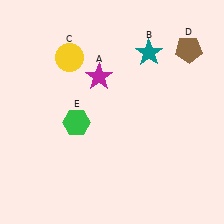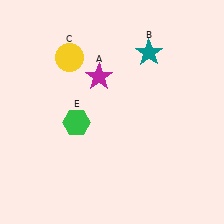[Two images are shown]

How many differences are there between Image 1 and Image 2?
There is 1 difference between the two images.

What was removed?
The brown pentagon (D) was removed in Image 2.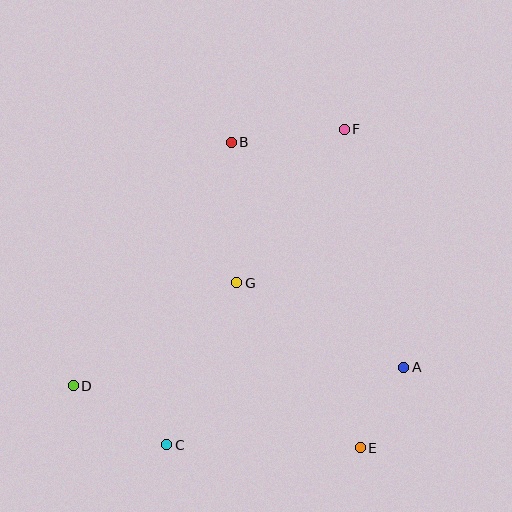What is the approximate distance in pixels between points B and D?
The distance between B and D is approximately 290 pixels.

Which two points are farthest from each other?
Points D and F are farthest from each other.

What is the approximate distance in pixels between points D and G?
The distance between D and G is approximately 193 pixels.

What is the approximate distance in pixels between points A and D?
The distance between A and D is approximately 331 pixels.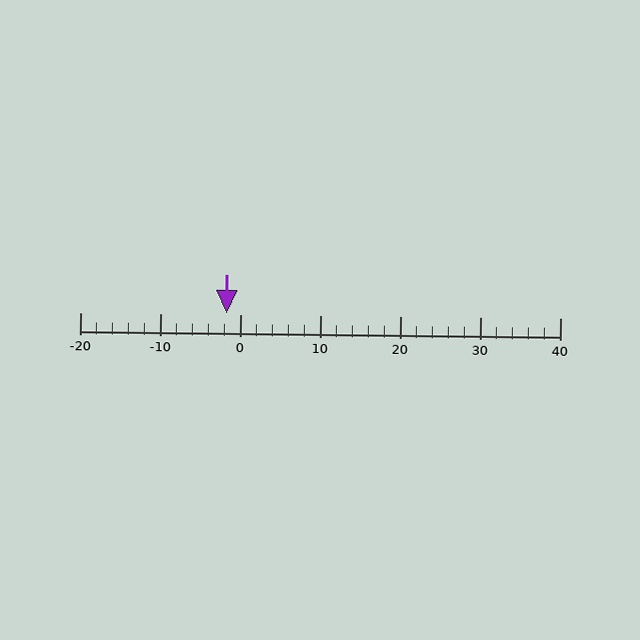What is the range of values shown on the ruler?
The ruler shows values from -20 to 40.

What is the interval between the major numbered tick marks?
The major tick marks are spaced 10 units apart.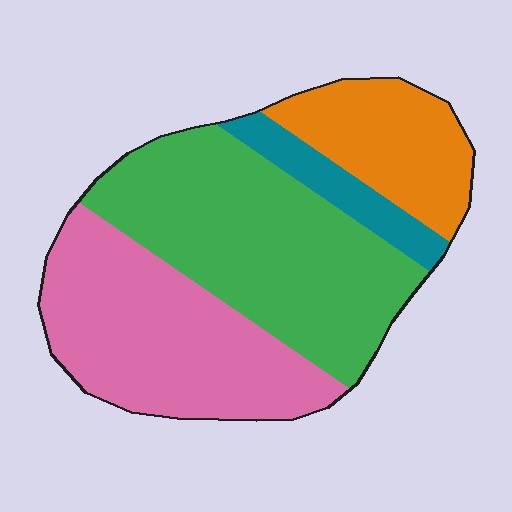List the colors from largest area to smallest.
From largest to smallest: green, pink, orange, teal.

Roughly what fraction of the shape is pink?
Pink takes up between a third and a half of the shape.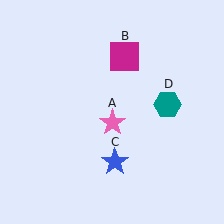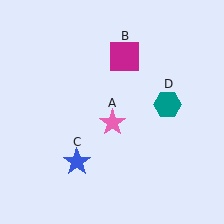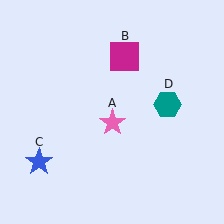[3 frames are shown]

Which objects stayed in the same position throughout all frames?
Pink star (object A) and magenta square (object B) and teal hexagon (object D) remained stationary.